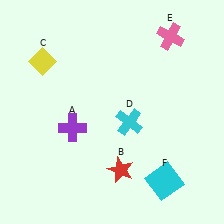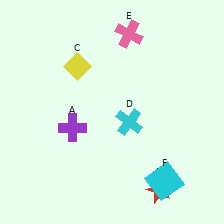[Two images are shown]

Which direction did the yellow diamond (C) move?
The yellow diamond (C) moved right.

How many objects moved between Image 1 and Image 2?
3 objects moved between the two images.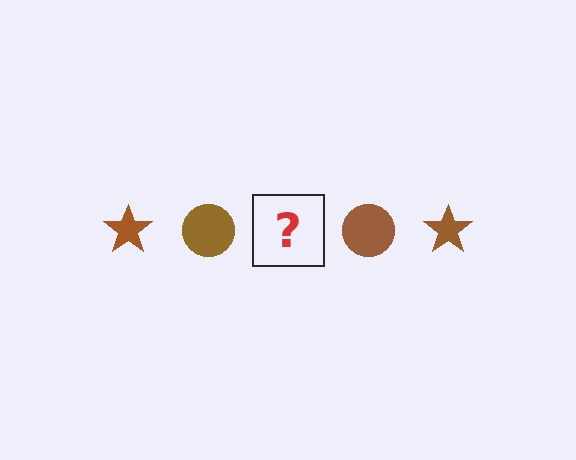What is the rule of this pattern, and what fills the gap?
The rule is that the pattern cycles through star, circle shapes in brown. The gap should be filled with a brown star.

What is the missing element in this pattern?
The missing element is a brown star.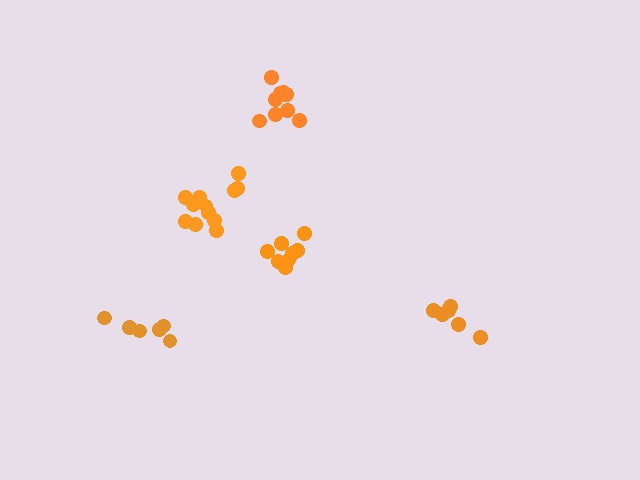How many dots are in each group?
Group 1: 6 dots, Group 2: 10 dots, Group 3: 12 dots, Group 4: 6 dots, Group 5: 8 dots (42 total).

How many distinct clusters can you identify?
There are 5 distinct clusters.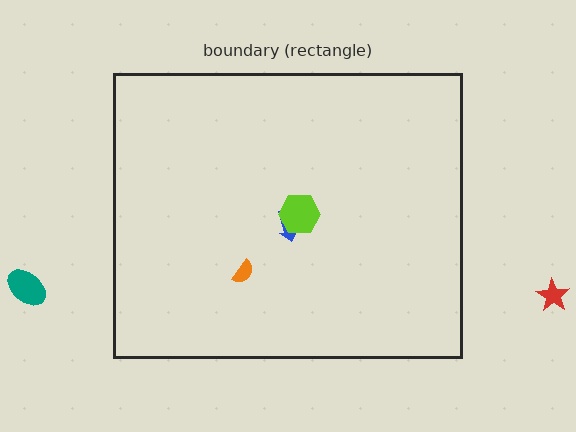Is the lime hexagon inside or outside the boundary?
Inside.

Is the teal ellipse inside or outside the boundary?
Outside.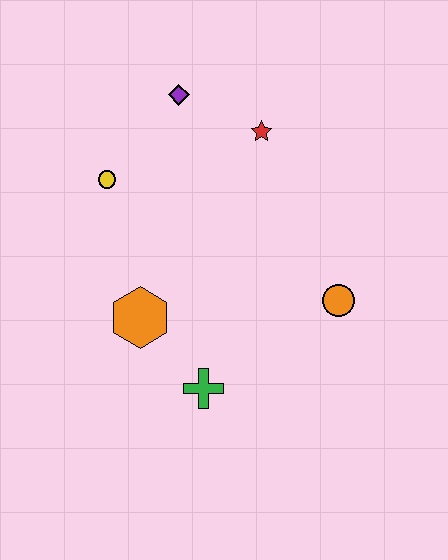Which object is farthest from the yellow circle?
The orange circle is farthest from the yellow circle.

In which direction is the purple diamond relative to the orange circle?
The purple diamond is above the orange circle.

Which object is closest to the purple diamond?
The red star is closest to the purple diamond.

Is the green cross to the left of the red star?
Yes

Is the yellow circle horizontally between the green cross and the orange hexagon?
No